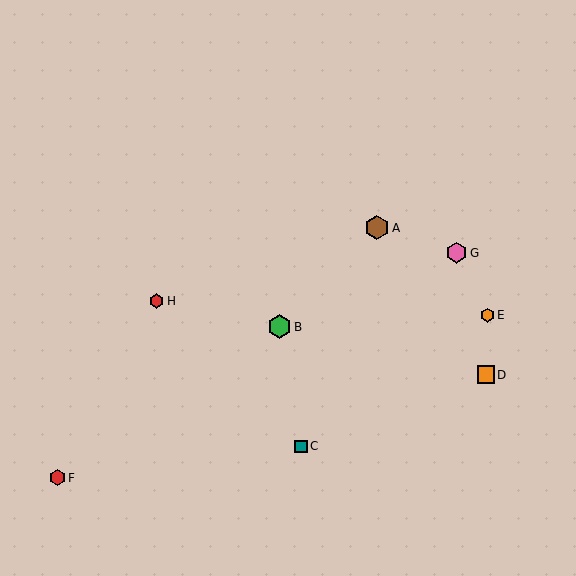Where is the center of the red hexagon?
The center of the red hexagon is at (156, 301).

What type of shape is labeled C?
Shape C is a teal square.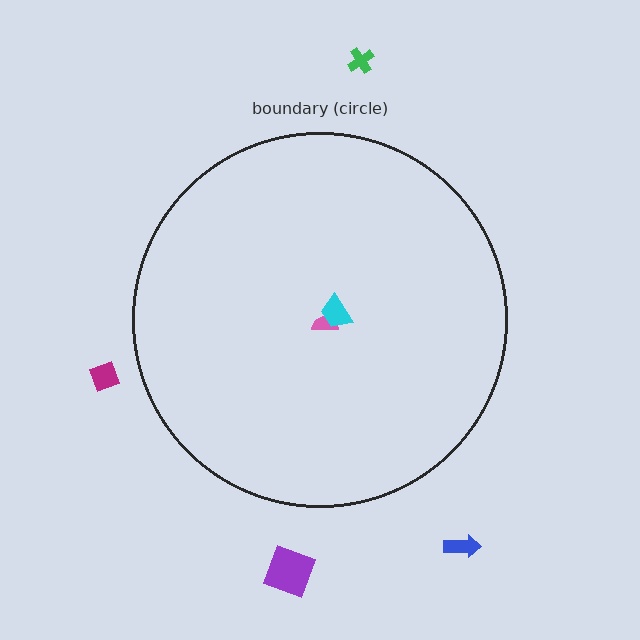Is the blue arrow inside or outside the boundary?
Outside.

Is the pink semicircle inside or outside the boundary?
Inside.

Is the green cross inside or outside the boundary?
Outside.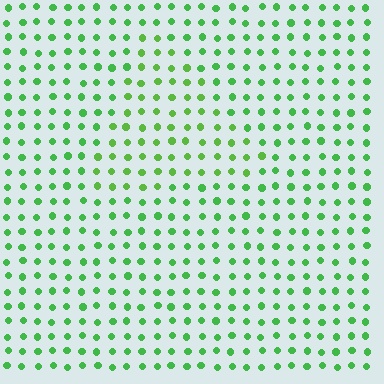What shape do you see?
I see a triangle.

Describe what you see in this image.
The image is filled with small green elements in a uniform arrangement. A triangle-shaped region is visible where the elements are tinted to a slightly different hue, forming a subtle color boundary.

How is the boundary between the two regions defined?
The boundary is defined purely by a slight shift in hue (about 17 degrees). Spacing, size, and orientation are identical on both sides.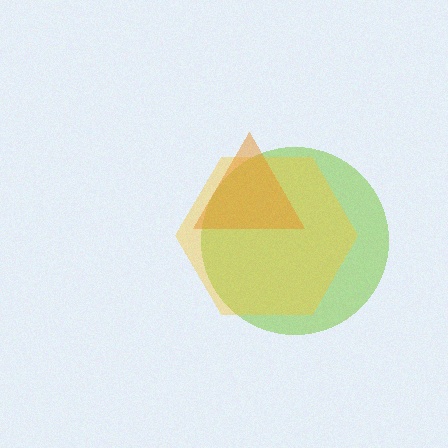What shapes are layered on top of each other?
The layered shapes are: a lime circle, a yellow hexagon, an orange triangle.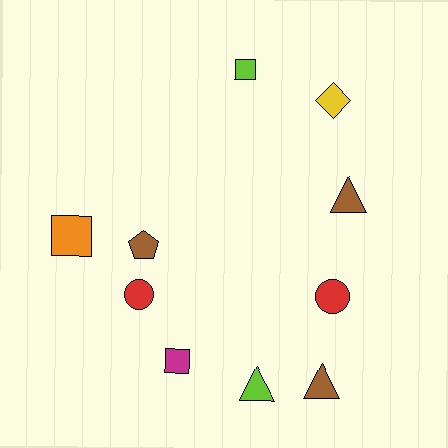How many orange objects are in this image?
There is 1 orange object.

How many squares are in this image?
There are 3 squares.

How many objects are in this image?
There are 10 objects.